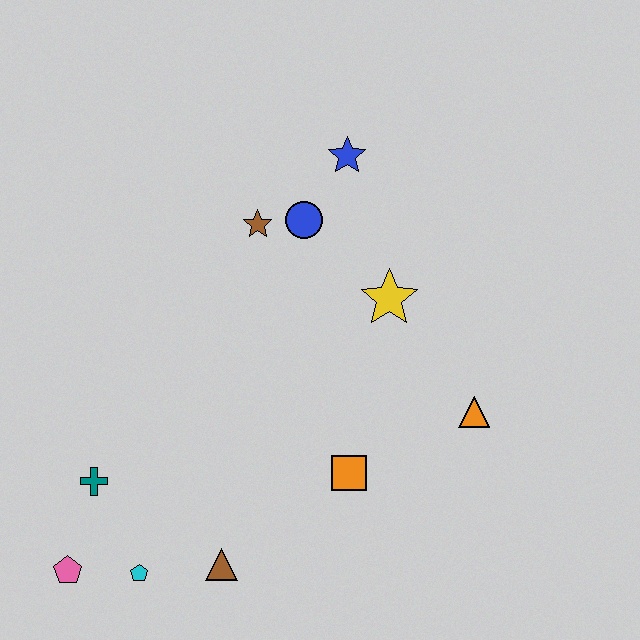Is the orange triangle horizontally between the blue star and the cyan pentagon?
No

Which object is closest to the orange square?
The orange triangle is closest to the orange square.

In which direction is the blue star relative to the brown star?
The blue star is to the right of the brown star.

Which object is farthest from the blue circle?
The pink pentagon is farthest from the blue circle.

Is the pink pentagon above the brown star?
No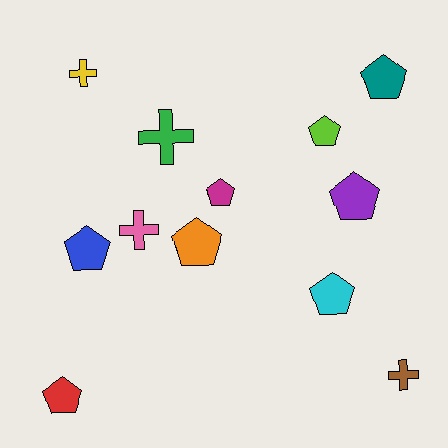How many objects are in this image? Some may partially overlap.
There are 12 objects.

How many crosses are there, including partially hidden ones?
There are 4 crosses.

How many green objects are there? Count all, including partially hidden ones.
There is 1 green object.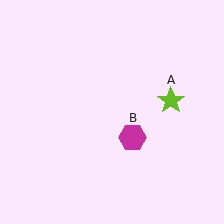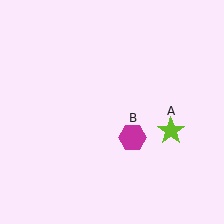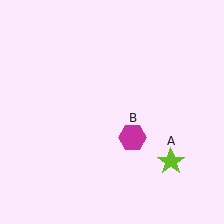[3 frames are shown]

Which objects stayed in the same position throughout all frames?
Magenta hexagon (object B) remained stationary.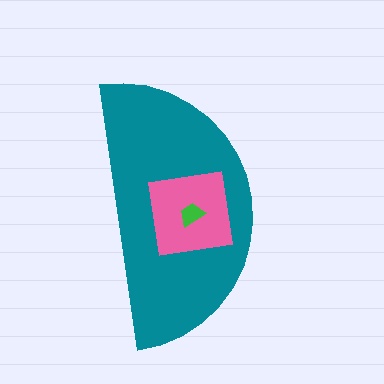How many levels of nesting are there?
3.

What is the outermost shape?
The teal semicircle.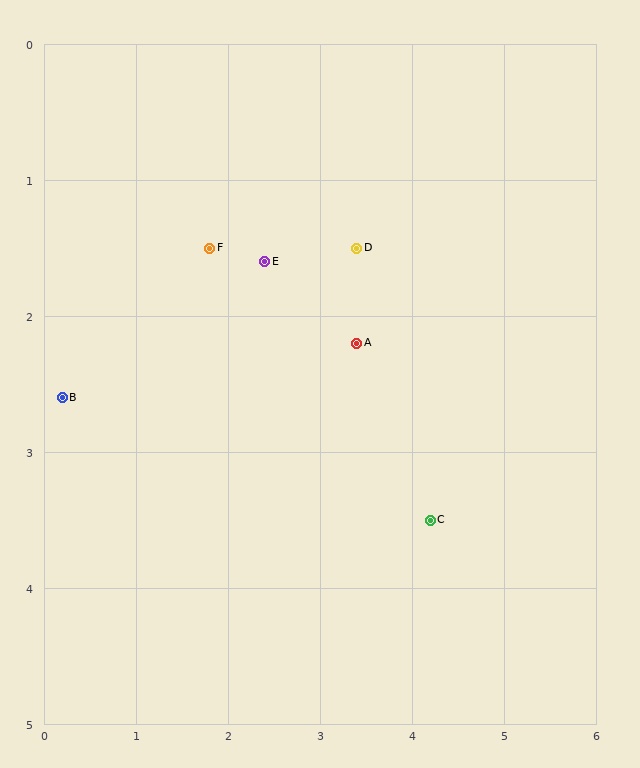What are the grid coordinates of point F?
Point F is at approximately (1.8, 1.5).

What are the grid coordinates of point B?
Point B is at approximately (0.2, 2.6).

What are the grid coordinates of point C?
Point C is at approximately (4.2, 3.5).